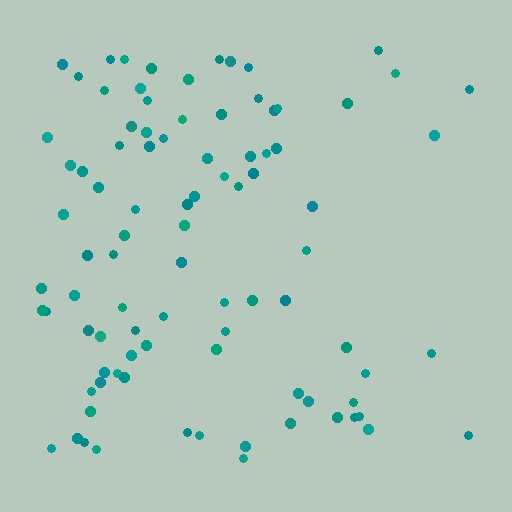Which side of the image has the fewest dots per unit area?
The right.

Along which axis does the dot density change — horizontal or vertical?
Horizontal.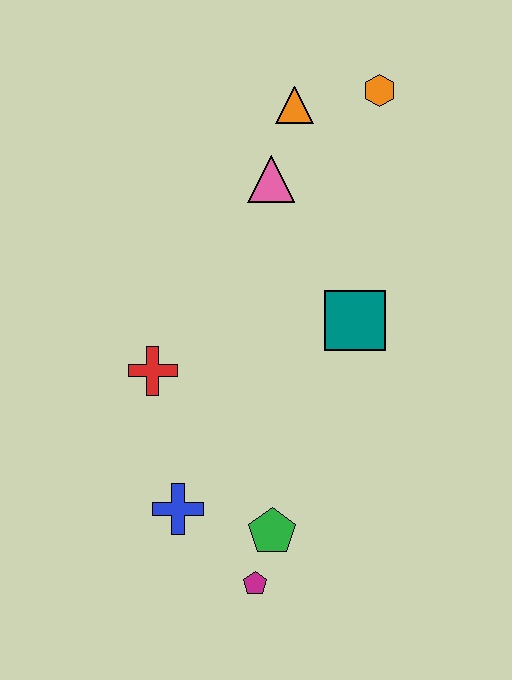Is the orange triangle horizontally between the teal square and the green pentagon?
Yes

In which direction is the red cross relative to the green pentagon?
The red cross is above the green pentagon.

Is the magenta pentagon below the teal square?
Yes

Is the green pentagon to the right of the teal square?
No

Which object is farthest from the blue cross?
The orange hexagon is farthest from the blue cross.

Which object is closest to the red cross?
The blue cross is closest to the red cross.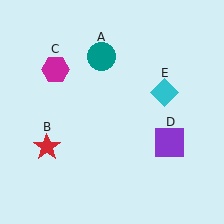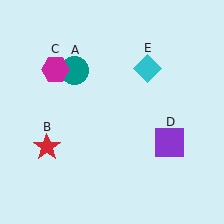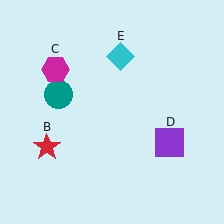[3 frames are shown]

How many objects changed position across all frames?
2 objects changed position: teal circle (object A), cyan diamond (object E).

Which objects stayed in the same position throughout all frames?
Red star (object B) and magenta hexagon (object C) and purple square (object D) remained stationary.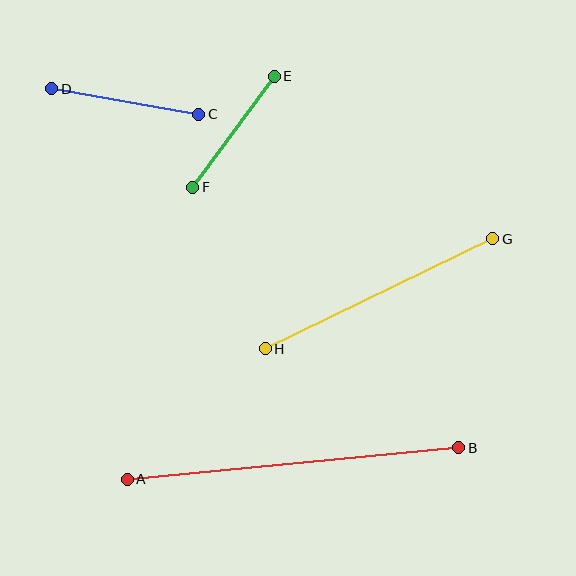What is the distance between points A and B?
The distance is approximately 333 pixels.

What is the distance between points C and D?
The distance is approximately 149 pixels.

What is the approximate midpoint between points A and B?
The midpoint is at approximately (293, 464) pixels.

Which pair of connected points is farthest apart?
Points A and B are farthest apart.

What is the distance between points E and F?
The distance is approximately 138 pixels.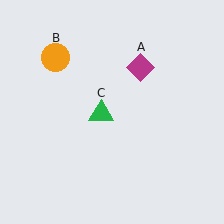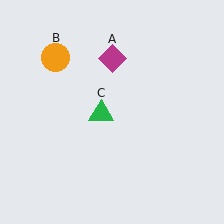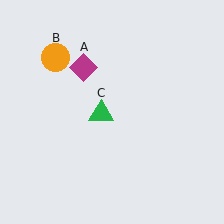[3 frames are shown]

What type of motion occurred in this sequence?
The magenta diamond (object A) rotated counterclockwise around the center of the scene.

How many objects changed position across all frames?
1 object changed position: magenta diamond (object A).